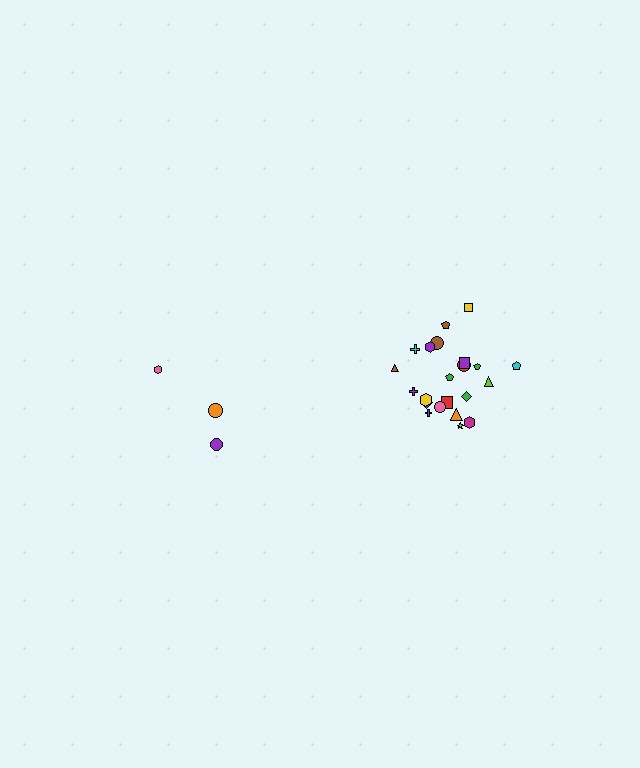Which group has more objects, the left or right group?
The right group.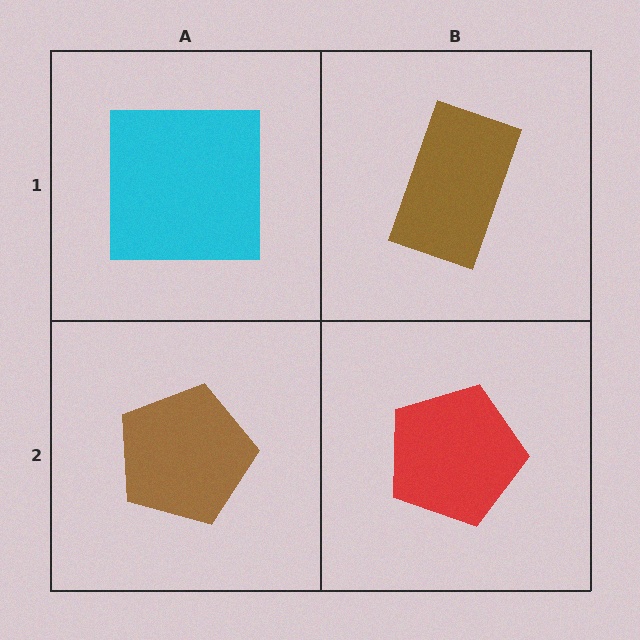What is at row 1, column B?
A brown rectangle.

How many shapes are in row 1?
2 shapes.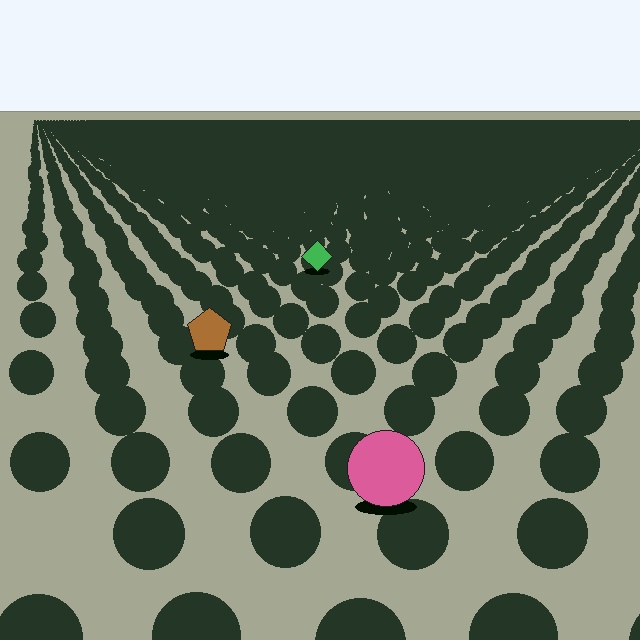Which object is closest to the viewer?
The pink circle is closest. The texture marks near it are larger and more spread out.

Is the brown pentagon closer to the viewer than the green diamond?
Yes. The brown pentagon is closer — you can tell from the texture gradient: the ground texture is coarser near it.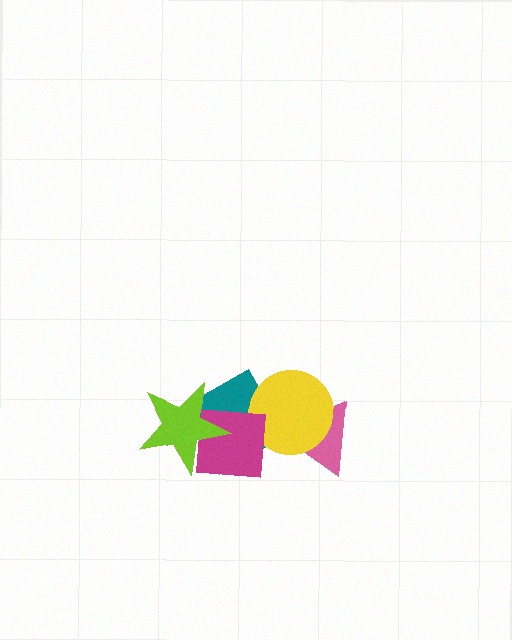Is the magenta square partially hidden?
Yes, it is partially covered by another shape.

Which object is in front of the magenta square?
The lime star is in front of the magenta square.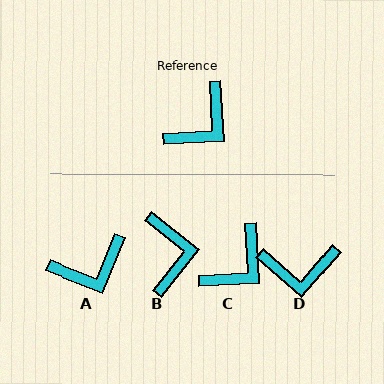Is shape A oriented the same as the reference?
No, it is off by about 25 degrees.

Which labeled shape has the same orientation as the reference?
C.